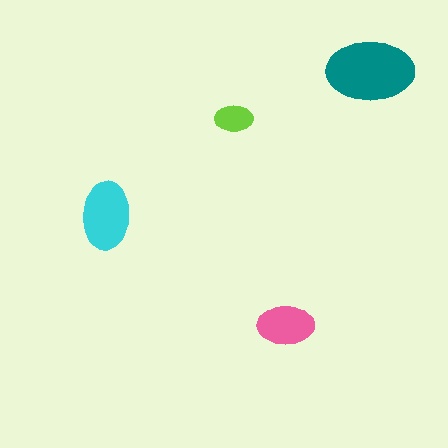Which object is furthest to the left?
The cyan ellipse is leftmost.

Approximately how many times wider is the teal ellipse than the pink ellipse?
About 1.5 times wider.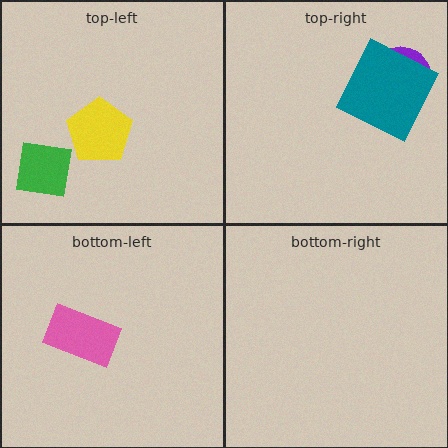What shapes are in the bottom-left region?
The pink rectangle.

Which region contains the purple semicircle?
The top-right region.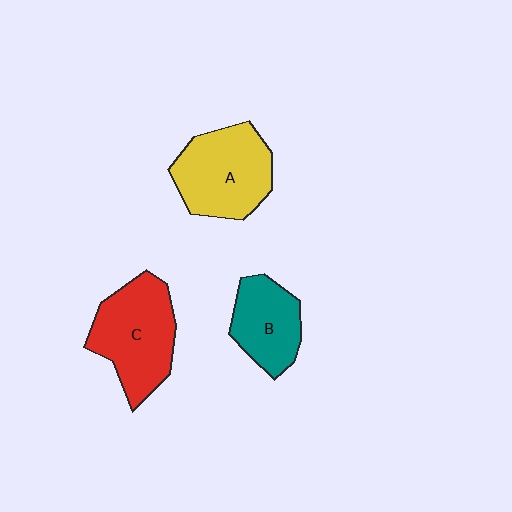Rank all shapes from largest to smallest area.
From largest to smallest: C (red), A (yellow), B (teal).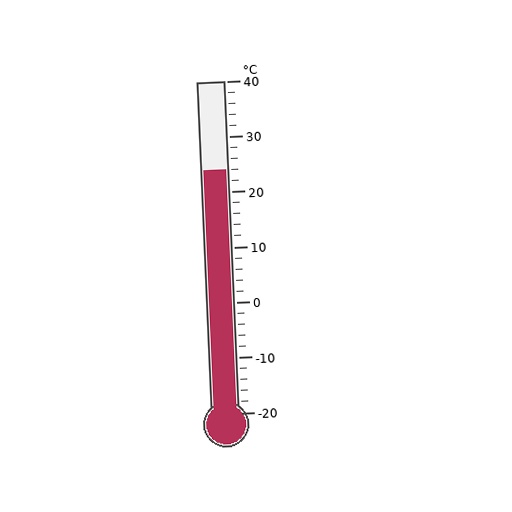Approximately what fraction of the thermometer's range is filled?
The thermometer is filled to approximately 75% of its range.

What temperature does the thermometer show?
The thermometer shows approximately 24°C.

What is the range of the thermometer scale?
The thermometer scale ranges from -20°C to 40°C.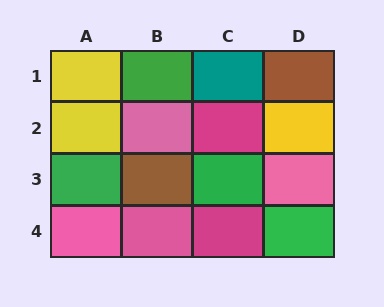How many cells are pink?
4 cells are pink.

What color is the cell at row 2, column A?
Yellow.